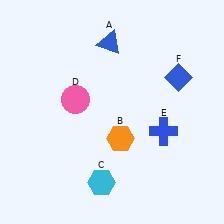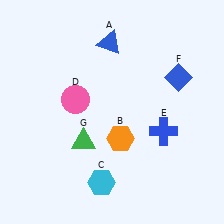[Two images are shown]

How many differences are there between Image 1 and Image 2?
There is 1 difference between the two images.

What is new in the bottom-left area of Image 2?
A green triangle (G) was added in the bottom-left area of Image 2.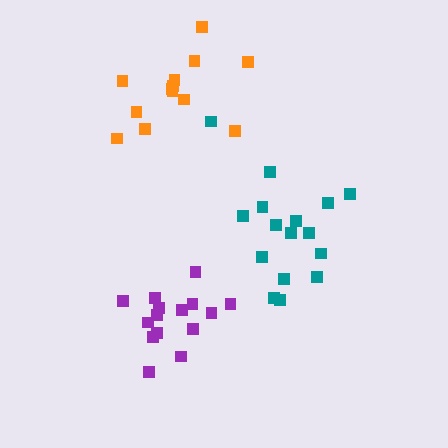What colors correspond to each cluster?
The clusters are colored: purple, teal, orange.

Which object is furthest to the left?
The purple cluster is leftmost.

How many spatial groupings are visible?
There are 3 spatial groupings.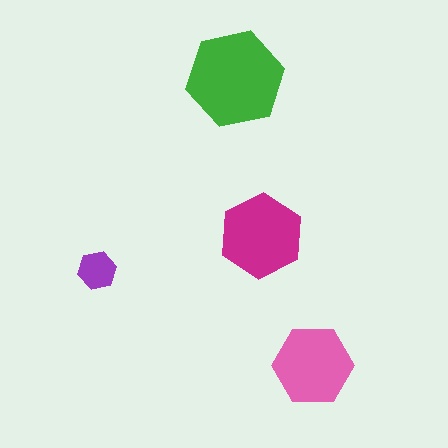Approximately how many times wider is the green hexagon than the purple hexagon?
About 2.5 times wider.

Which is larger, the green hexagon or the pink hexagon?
The green one.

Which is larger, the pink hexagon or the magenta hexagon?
The magenta one.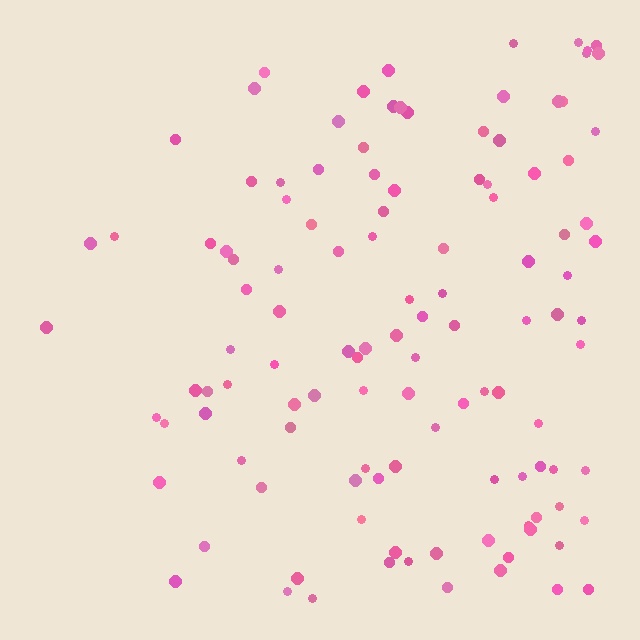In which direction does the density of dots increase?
From left to right, with the right side densest.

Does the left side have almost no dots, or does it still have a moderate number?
Still a moderate number, just noticeably fewer than the right.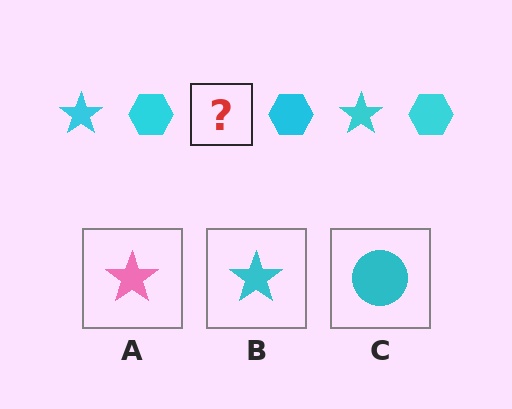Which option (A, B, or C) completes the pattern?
B.